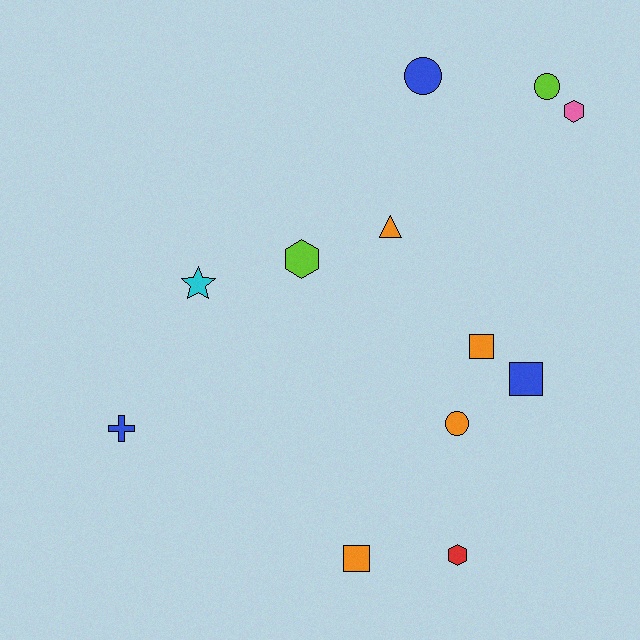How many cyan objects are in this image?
There is 1 cyan object.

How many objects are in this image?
There are 12 objects.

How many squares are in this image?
There are 3 squares.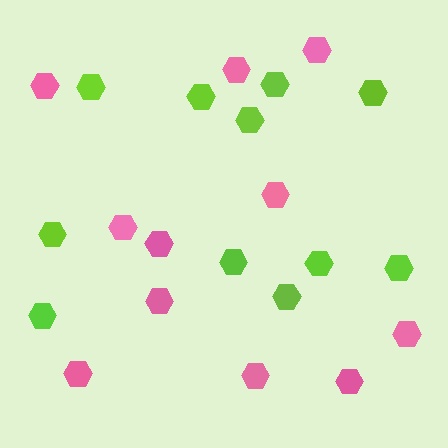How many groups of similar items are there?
There are 2 groups: one group of lime hexagons (11) and one group of pink hexagons (11).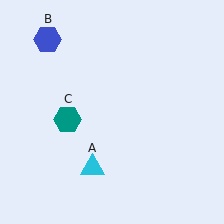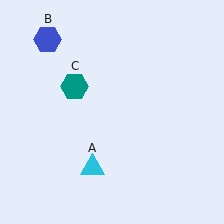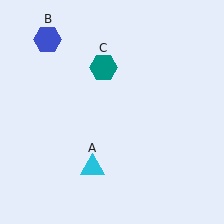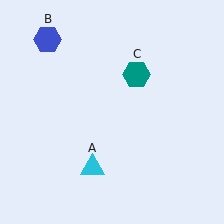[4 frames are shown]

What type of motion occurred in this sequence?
The teal hexagon (object C) rotated clockwise around the center of the scene.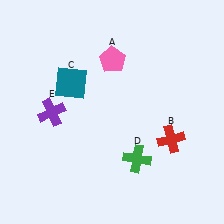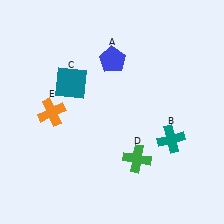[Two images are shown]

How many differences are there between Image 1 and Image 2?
There are 3 differences between the two images.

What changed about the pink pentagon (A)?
In Image 1, A is pink. In Image 2, it changed to blue.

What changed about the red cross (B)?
In Image 1, B is red. In Image 2, it changed to teal.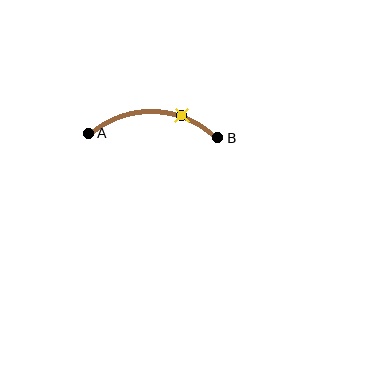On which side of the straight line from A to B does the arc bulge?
The arc bulges above the straight line connecting A and B.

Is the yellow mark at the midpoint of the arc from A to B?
No. The yellow mark lies on the arc but is closer to endpoint B. The arc midpoint would be at the point on the curve equidistant along the arc from both A and B.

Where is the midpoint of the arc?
The arc midpoint is the point on the curve farthest from the straight line joining A and B. It sits above that line.